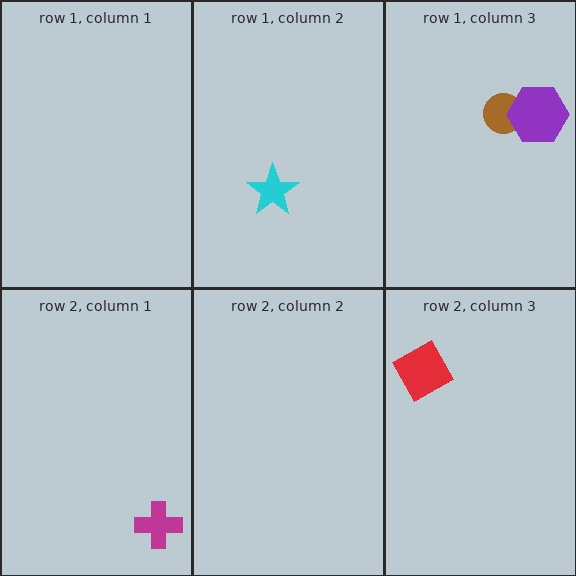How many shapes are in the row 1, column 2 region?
1.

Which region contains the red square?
The row 2, column 3 region.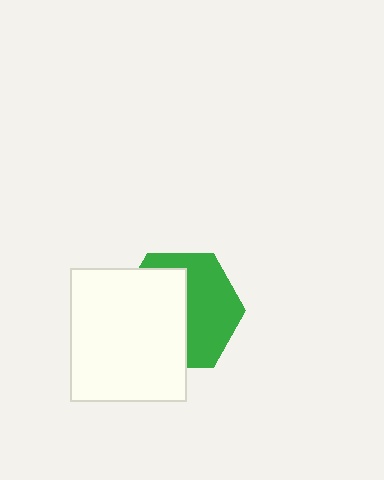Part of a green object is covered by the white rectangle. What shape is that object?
It is a hexagon.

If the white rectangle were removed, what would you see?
You would see the complete green hexagon.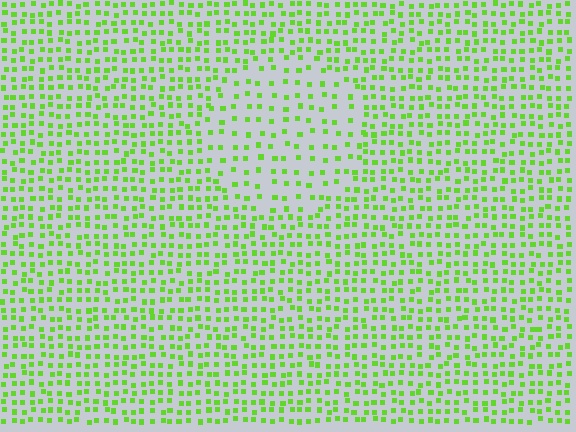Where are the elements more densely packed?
The elements are more densely packed outside the circle boundary.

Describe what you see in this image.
The image contains small lime elements arranged at two different densities. A circle-shaped region is visible where the elements are less densely packed than the surrounding area.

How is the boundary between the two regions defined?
The boundary is defined by a change in element density (approximately 1.9x ratio). All elements are the same color, size, and shape.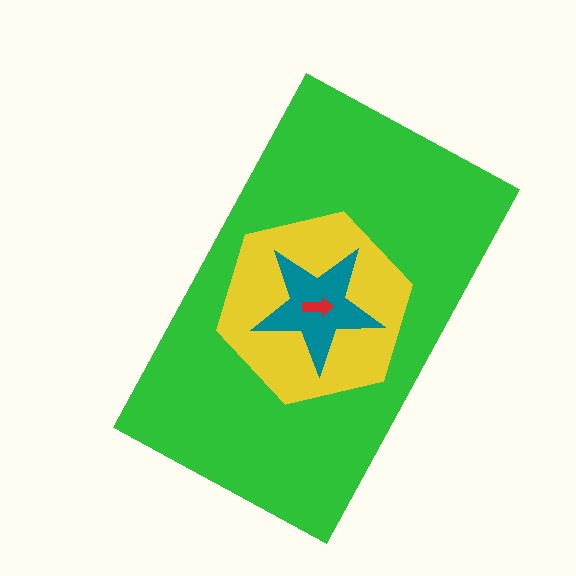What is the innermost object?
The red arrow.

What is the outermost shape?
The green rectangle.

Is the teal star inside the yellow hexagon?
Yes.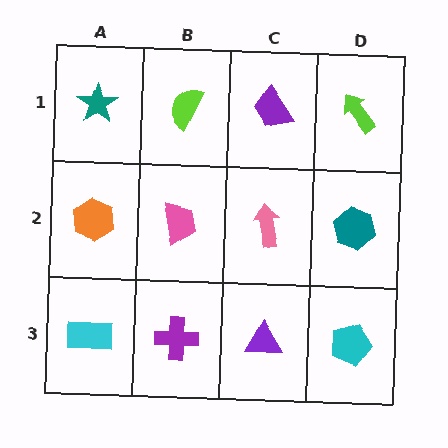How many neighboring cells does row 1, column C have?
3.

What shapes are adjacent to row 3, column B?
A pink trapezoid (row 2, column B), a cyan rectangle (row 3, column A), a purple triangle (row 3, column C).